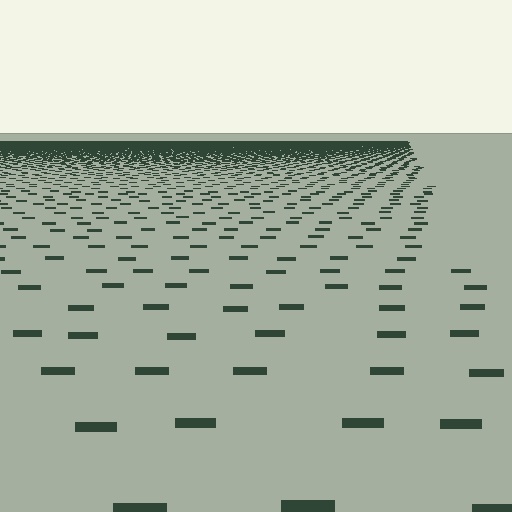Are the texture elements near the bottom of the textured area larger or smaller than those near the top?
Larger. Near the bottom, elements are closer to the viewer and appear at a bigger on-screen size.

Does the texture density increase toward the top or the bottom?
Density increases toward the top.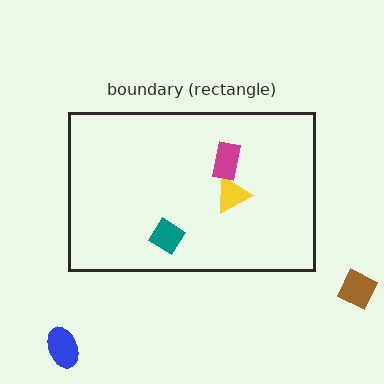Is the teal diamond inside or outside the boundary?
Inside.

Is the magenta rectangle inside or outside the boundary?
Inside.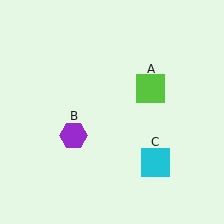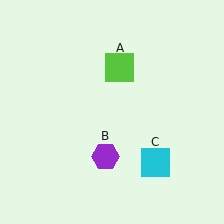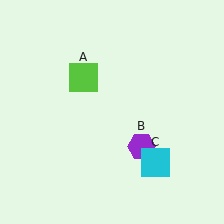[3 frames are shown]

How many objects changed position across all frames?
2 objects changed position: lime square (object A), purple hexagon (object B).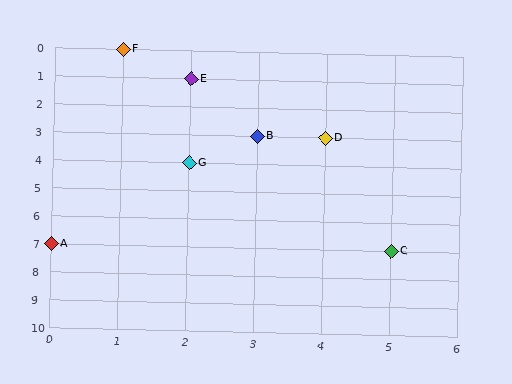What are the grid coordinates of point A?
Point A is at grid coordinates (0, 7).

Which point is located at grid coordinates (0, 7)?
Point A is at (0, 7).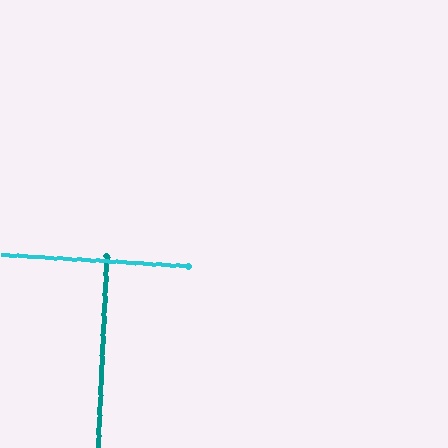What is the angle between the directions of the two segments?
Approximately 89 degrees.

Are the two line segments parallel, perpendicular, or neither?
Perpendicular — they meet at approximately 89°.